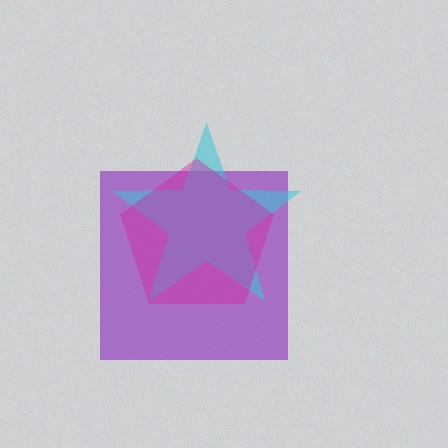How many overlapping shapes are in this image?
There are 3 overlapping shapes in the image.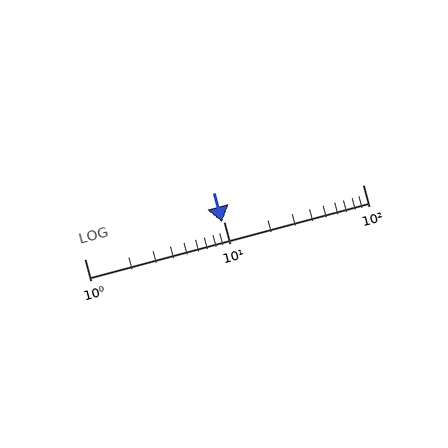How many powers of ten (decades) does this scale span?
The scale spans 2 decades, from 1 to 100.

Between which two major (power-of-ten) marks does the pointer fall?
The pointer is between 1 and 10.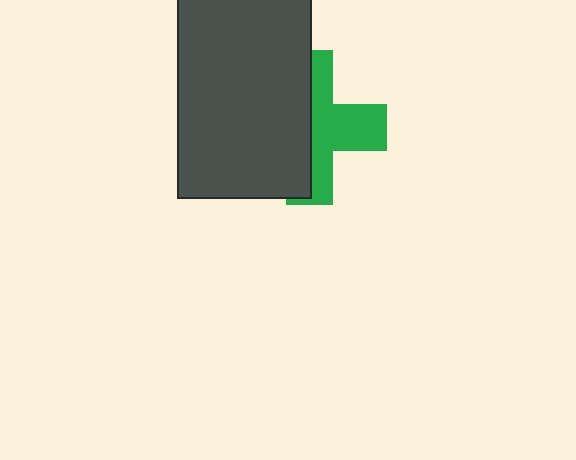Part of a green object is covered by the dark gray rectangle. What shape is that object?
It is a cross.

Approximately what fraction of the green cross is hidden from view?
Roughly 51% of the green cross is hidden behind the dark gray rectangle.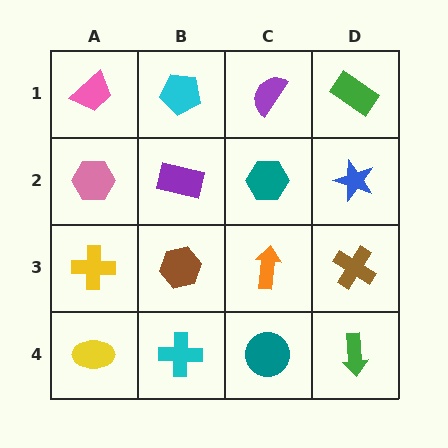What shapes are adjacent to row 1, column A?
A pink hexagon (row 2, column A), a cyan pentagon (row 1, column B).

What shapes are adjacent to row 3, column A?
A pink hexagon (row 2, column A), a yellow ellipse (row 4, column A), a brown hexagon (row 3, column B).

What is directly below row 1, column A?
A pink hexagon.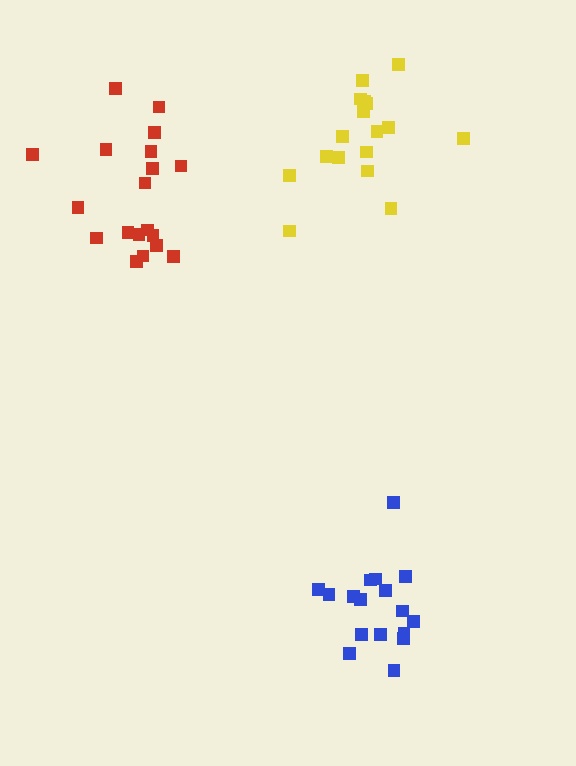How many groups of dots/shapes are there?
There are 3 groups.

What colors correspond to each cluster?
The clusters are colored: yellow, blue, red.